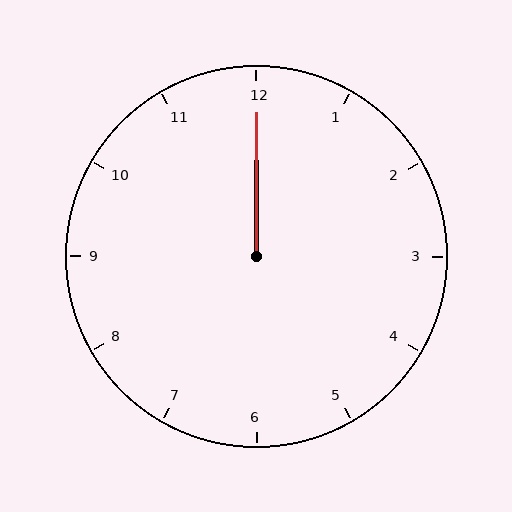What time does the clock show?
12:00.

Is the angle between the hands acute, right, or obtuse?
It is acute.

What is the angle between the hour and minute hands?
Approximately 0 degrees.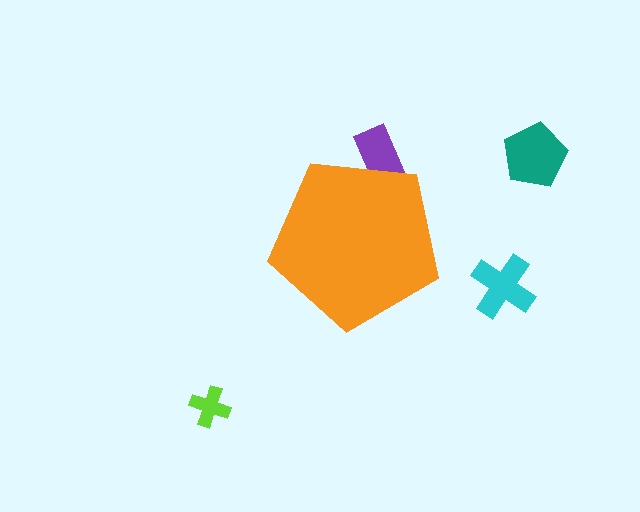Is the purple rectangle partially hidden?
Yes, the purple rectangle is partially hidden behind the orange pentagon.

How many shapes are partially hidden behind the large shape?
1 shape is partially hidden.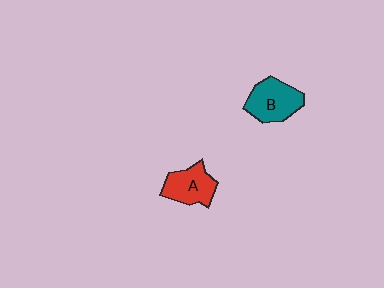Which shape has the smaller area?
Shape A (red).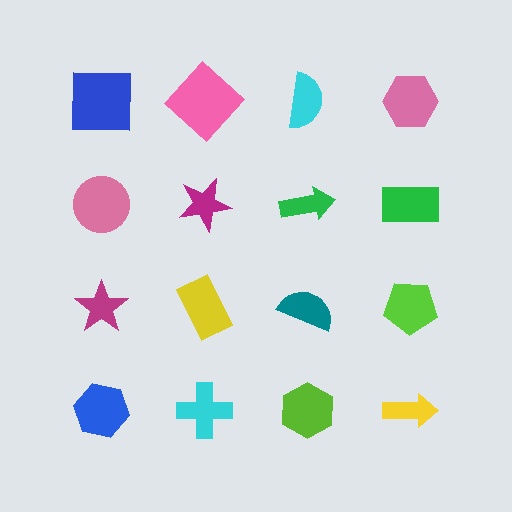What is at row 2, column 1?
A pink circle.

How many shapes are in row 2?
4 shapes.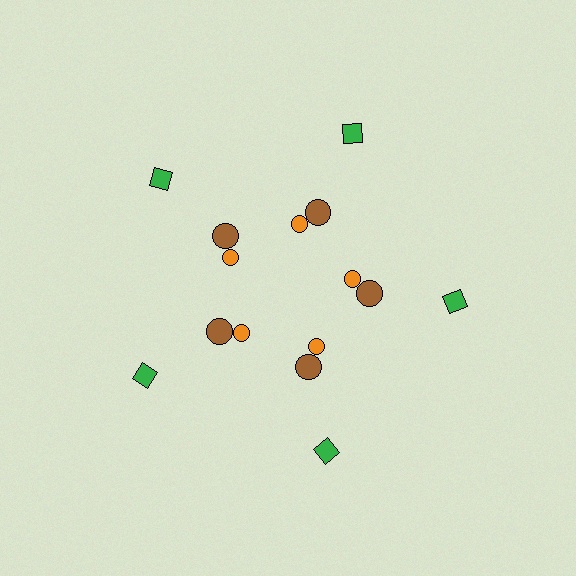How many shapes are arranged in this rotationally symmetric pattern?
There are 15 shapes, arranged in 5 groups of 3.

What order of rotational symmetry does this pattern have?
This pattern has 5-fold rotational symmetry.